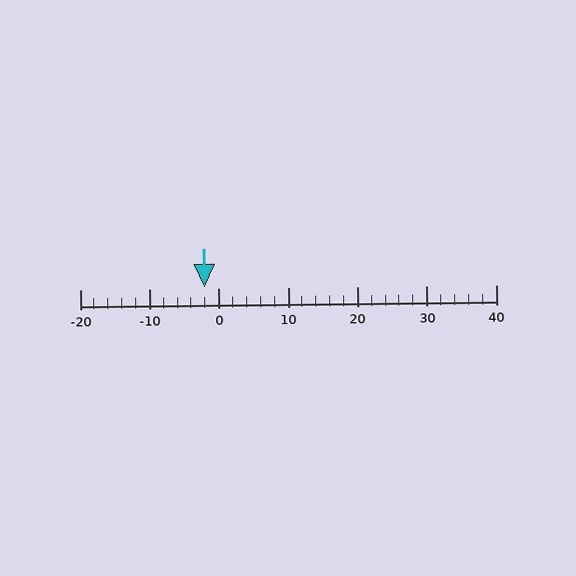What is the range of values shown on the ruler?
The ruler shows values from -20 to 40.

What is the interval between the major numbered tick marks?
The major tick marks are spaced 10 units apart.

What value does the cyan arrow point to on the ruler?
The cyan arrow points to approximately -2.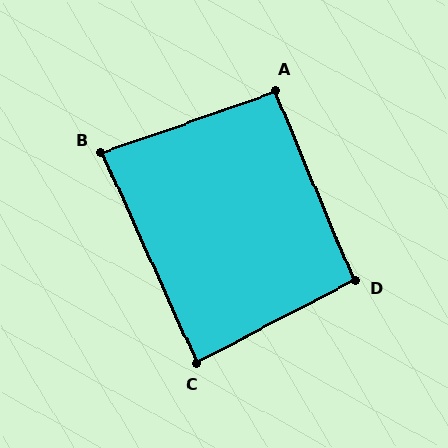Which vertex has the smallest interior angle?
B, at approximately 85 degrees.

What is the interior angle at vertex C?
Approximately 86 degrees (approximately right).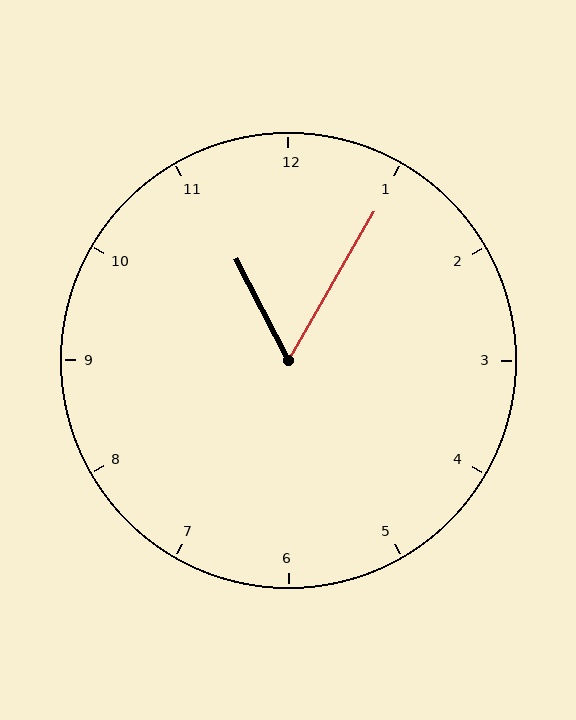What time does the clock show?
11:05.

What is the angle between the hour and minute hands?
Approximately 58 degrees.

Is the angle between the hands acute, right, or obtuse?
It is acute.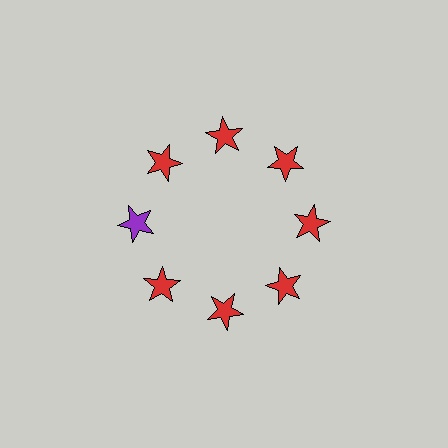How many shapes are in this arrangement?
There are 8 shapes arranged in a ring pattern.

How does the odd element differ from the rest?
It has a different color: purple instead of red.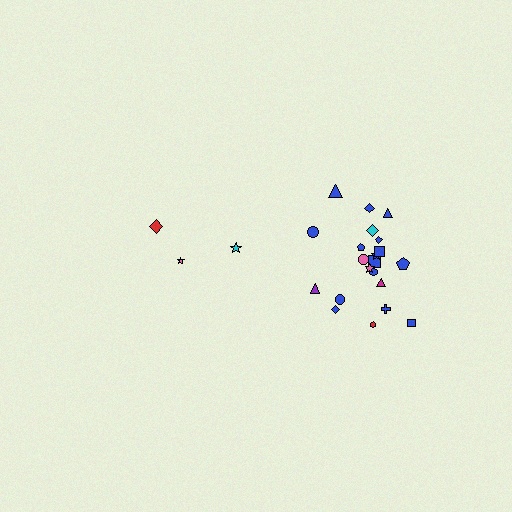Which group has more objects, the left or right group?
The right group.